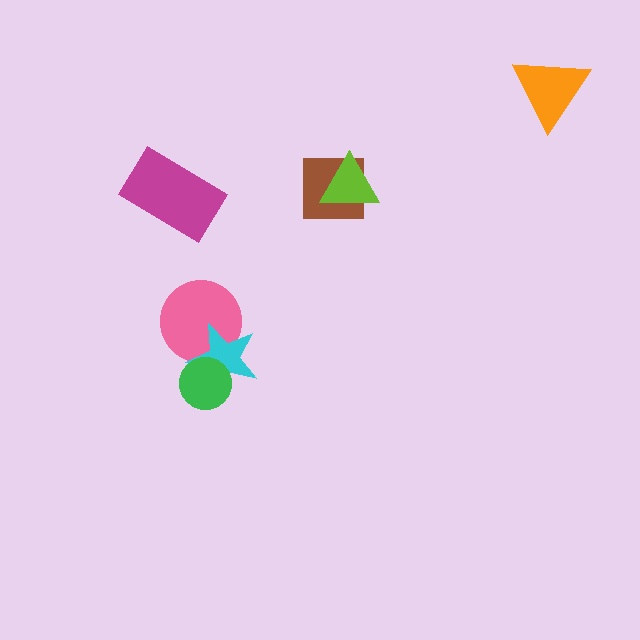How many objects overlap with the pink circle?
1 object overlaps with the pink circle.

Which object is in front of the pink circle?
The cyan star is in front of the pink circle.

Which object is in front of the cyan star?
The green circle is in front of the cyan star.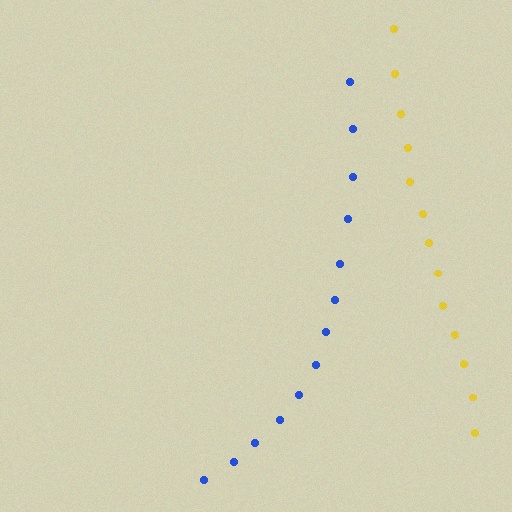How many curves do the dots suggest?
There are 2 distinct paths.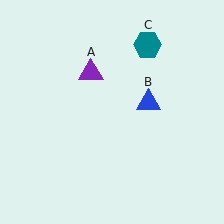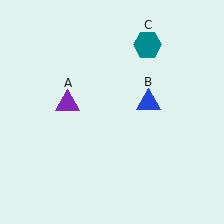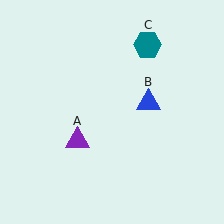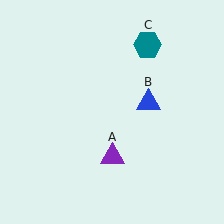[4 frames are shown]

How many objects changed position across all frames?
1 object changed position: purple triangle (object A).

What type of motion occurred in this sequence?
The purple triangle (object A) rotated counterclockwise around the center of the scene.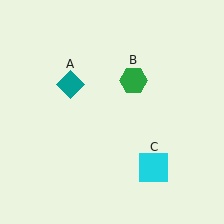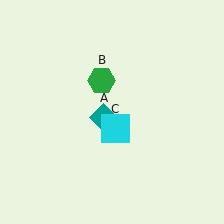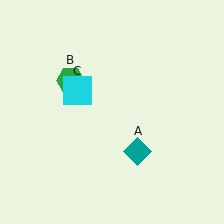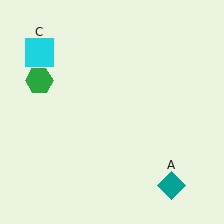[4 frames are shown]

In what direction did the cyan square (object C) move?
The cyan square (object C) moved up and to the left.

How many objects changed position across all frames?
3 objects changed position: teal diamond (object A), green hexagon (object B), cyan square (object C).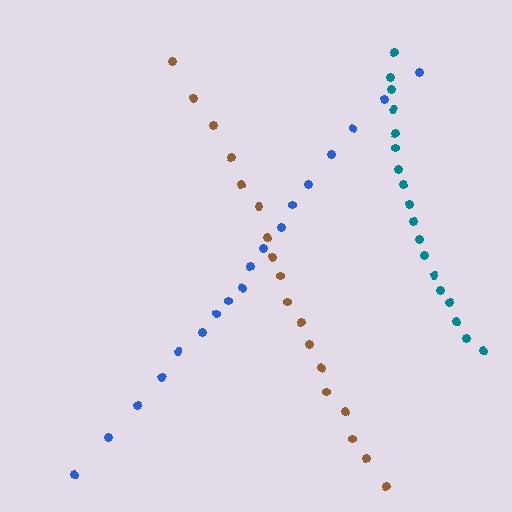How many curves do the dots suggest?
There are 3 distinct paths.